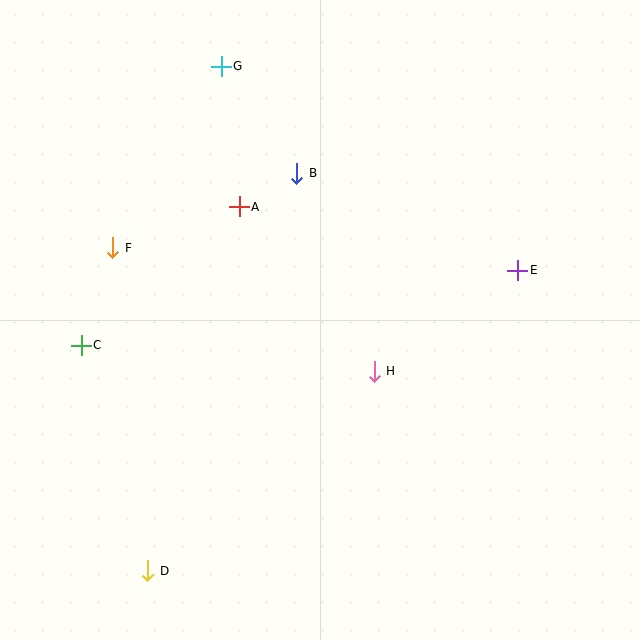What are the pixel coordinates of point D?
Point D is at (148, 571).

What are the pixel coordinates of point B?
Point B is at (297, 173).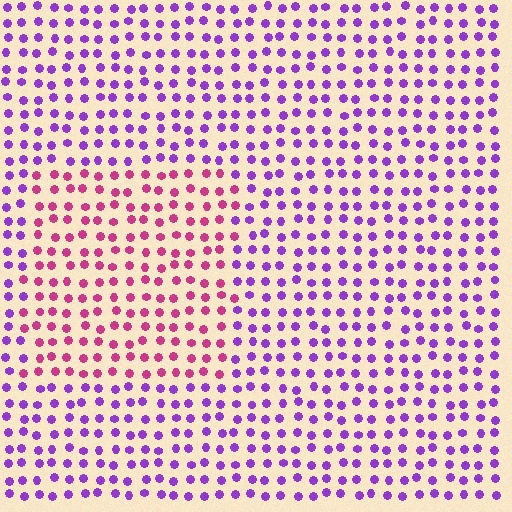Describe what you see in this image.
The image is filled with small purple elements in a uniform arrangement. A rectangle-shaped region is visible where the elements are tinted to a slightly different hue, forming a subtle color boundary.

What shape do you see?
I see a rectangle.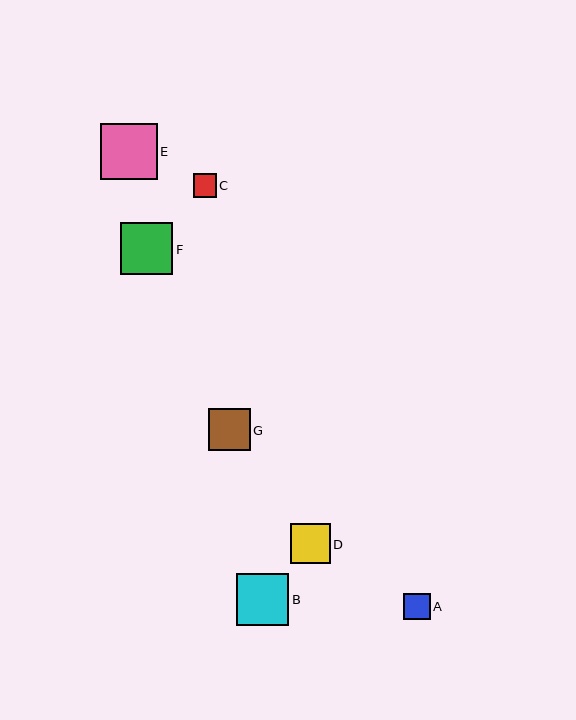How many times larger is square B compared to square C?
Square B is approximately 2.3 times the size of square C.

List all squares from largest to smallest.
From largest to smallest: E, B, F, G, D, A, C.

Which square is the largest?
Square E is the largest with a size of approximately 57 pixels.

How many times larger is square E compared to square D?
Square E is approximately 1.4 times the size of square D.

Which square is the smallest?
Square C is the smallest with a size of approximately 23 pixels.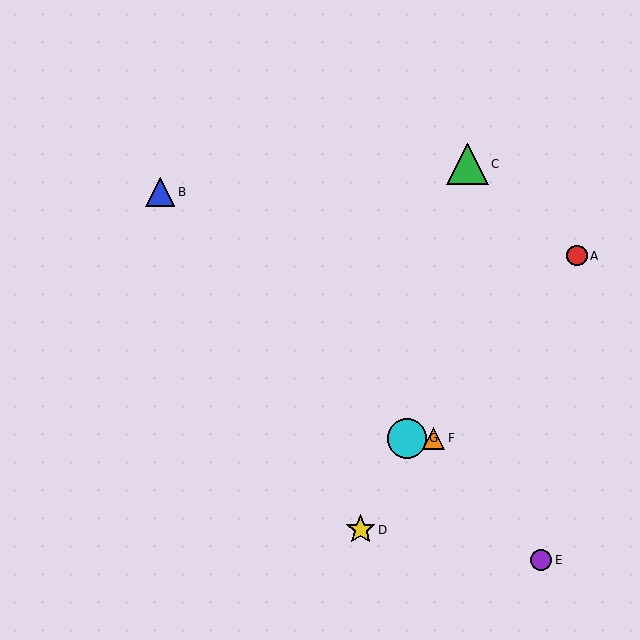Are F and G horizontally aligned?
Yes, both are at y≈438.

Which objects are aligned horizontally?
Objects F, G are aligned horizontally.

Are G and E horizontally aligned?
No, G is at y≈438 and E is at y≈560.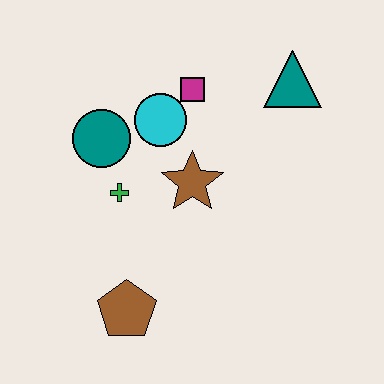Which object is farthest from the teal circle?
The teal triangle is farthest from the teal circle.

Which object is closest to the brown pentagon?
The green cross is closest to the brown pentagon.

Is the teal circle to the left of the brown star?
Yes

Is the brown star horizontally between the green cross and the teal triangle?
Yes